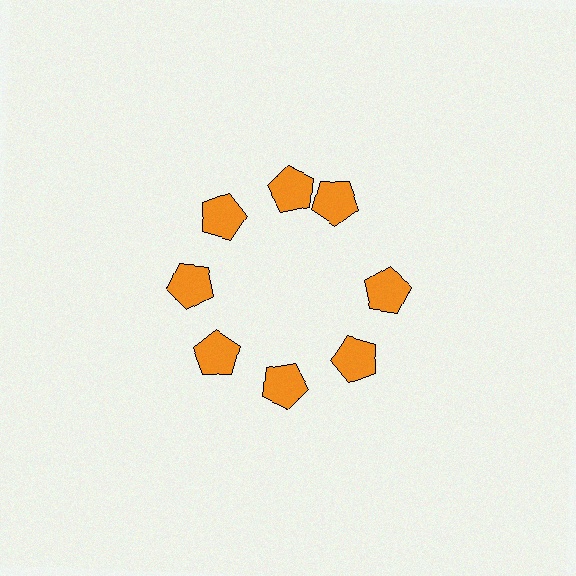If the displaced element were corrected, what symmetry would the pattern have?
It would have 8-fold rotational symmetry — the pattern would map onto itself every 45 degrees.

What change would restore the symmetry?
The symmetry would be restored by rotating it back into even spacing with its neighbors so that all 8 pentagons sit at equal angles and equal distance from the center.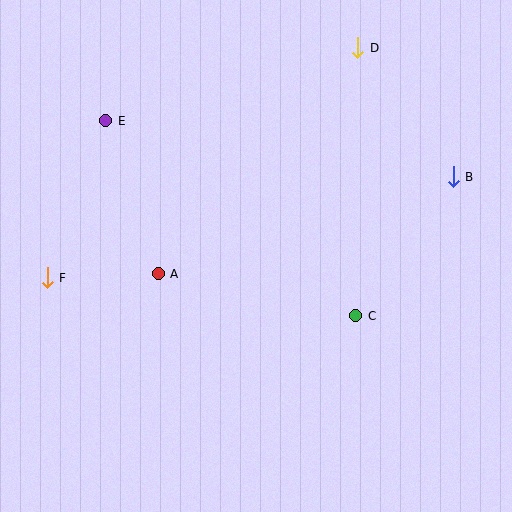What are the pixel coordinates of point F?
Point F is at (47, 278).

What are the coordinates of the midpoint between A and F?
The midpoint between A and F is at (103, 276).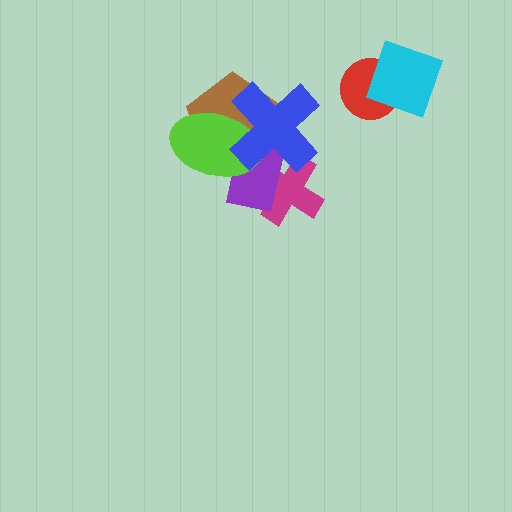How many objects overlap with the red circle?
1 object overlaps with the red circle.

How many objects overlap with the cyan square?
1 object overlaps with the cyan square.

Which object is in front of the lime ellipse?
The blue cross is in front of the lime ellipse.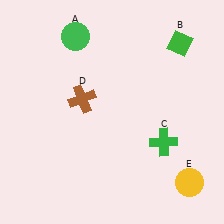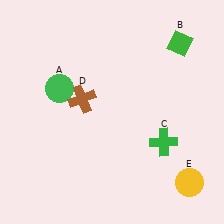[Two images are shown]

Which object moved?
The green circle (A) moved down.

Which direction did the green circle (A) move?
The green circle (A) moved down.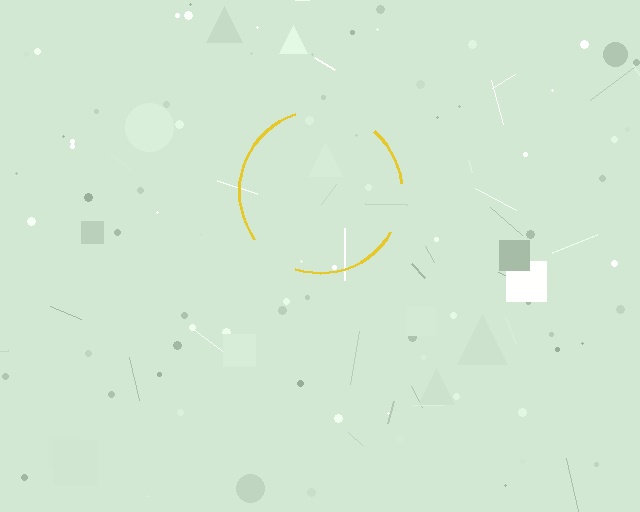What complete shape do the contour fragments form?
The contour fragments form a circle.